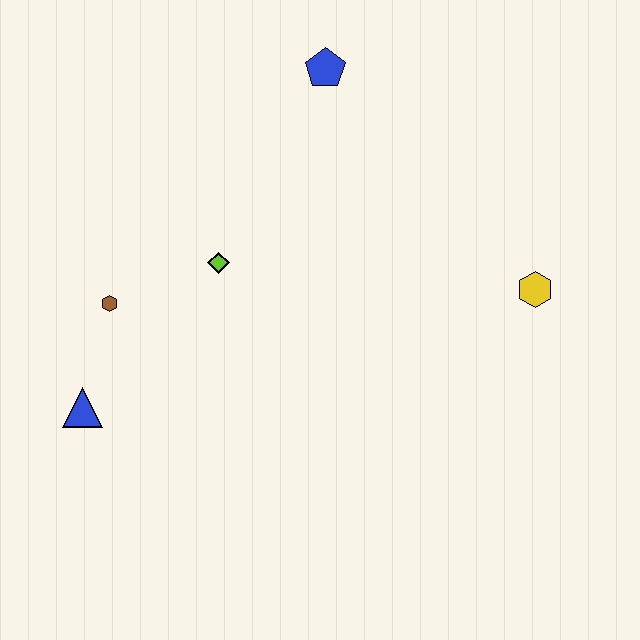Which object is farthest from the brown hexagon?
The yellow hexagon is farthest from the brown hexagon.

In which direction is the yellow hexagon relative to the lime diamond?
The yellow hexagon is to the right of the lime diamond.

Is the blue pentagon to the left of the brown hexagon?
No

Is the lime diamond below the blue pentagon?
Yes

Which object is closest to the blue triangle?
The brown hexagon is closest to the blue triangle.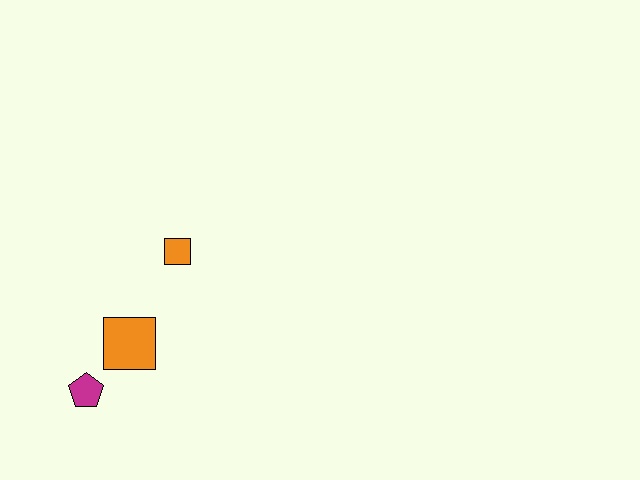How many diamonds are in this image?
There are no diamonds.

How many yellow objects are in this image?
There are no yellow objects.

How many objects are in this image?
There are 3 objects.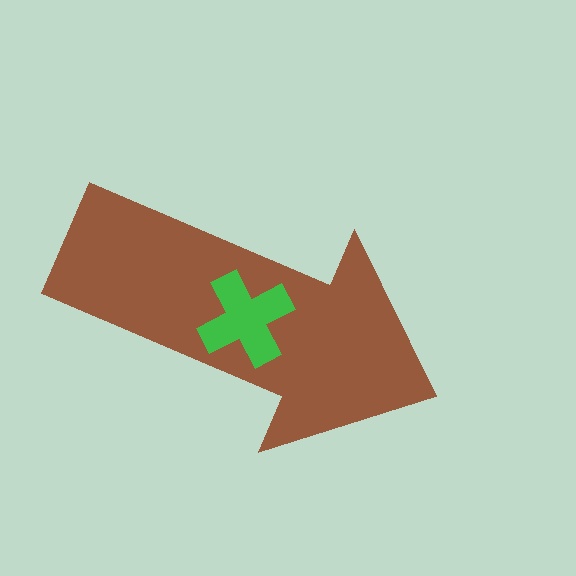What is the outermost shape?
The brown arrow.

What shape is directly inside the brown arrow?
The green cross.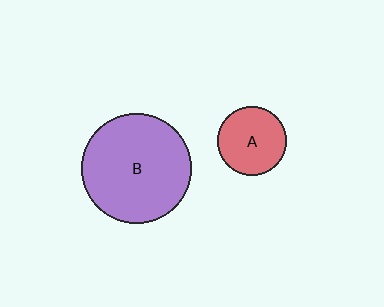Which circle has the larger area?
Circle B (purple).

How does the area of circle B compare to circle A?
Approximately 2.5 times.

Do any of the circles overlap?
No, none of the circles overlap.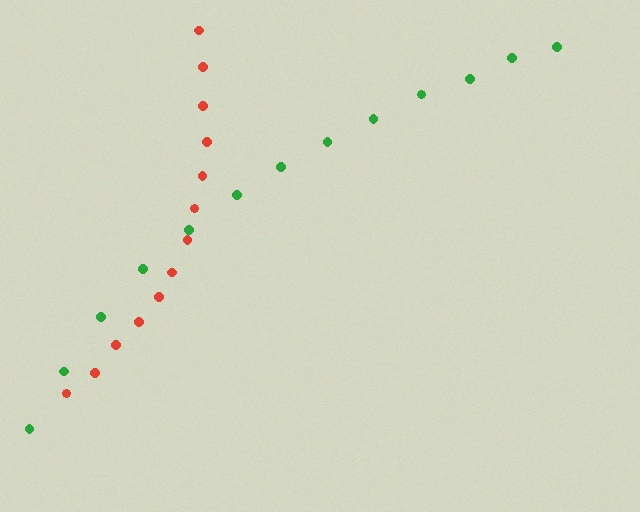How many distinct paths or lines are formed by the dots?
There are 2 distinct paths.